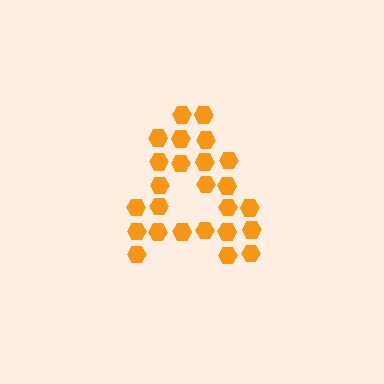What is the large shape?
The large shape is the letter A.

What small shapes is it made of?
It is made of small hexagons.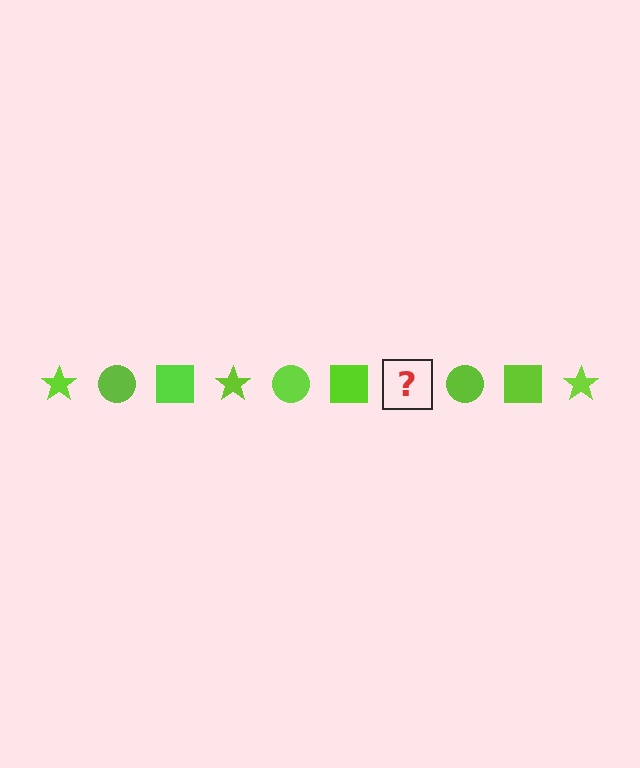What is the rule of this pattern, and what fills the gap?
The rule is that the pattern cycles through star, circle, square shapes in lime. The gap should be filled with a lime star.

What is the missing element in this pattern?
The missing element is a lime star.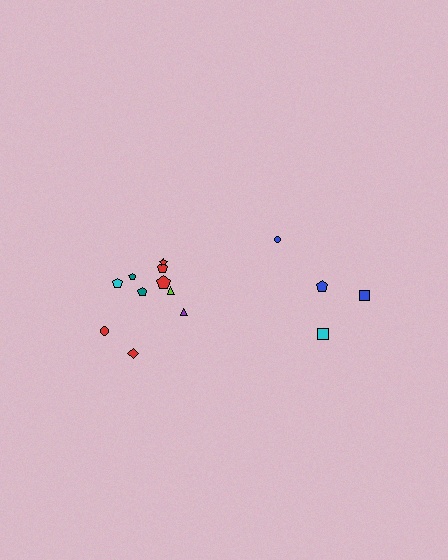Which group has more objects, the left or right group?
The left group.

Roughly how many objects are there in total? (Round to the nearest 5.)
Roughly 15 objects in total.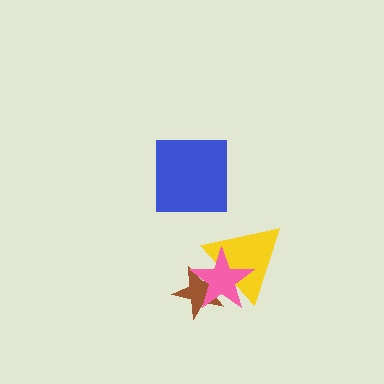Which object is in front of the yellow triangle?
The pink star is in front of the yellow triangle.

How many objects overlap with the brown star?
2 objects overlap with the brown star.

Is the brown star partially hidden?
Yes, it is partially covered by another shape.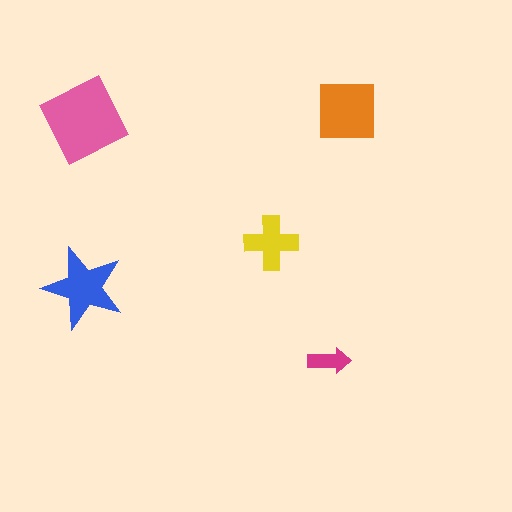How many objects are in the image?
There are 5 objects in the image.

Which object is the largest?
The pink diamond.